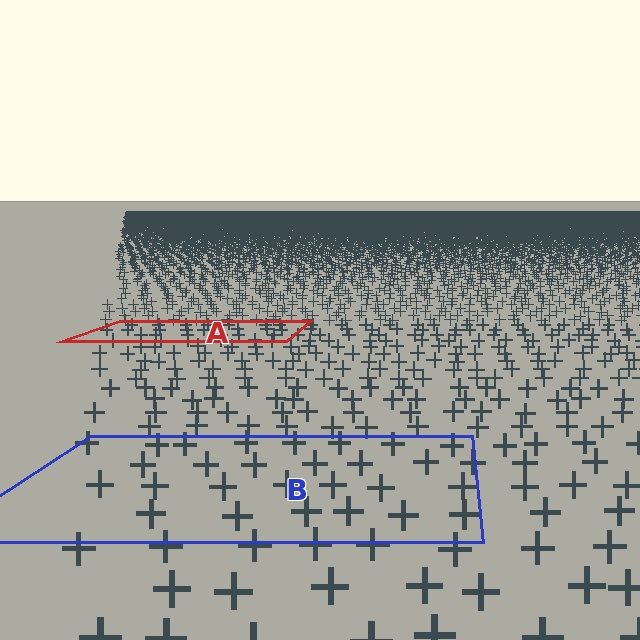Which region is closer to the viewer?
Region B is closer. The texture elements there are larger and more spread out.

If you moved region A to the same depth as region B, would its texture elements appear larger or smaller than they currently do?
They would appear larger. At a closer depth, the same texture elements are projected at a bigger on-screen size.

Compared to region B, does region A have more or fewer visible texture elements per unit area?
Region A has more texture elements per unit area — they are packed more densely because it is farther away.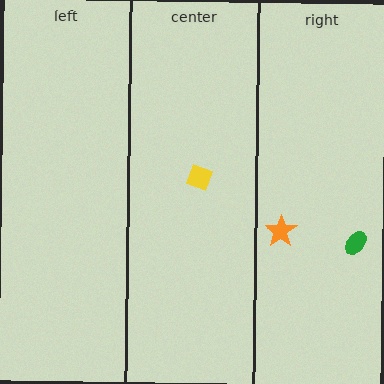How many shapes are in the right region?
2.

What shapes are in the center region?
The yellow diamond.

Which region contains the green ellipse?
The right region.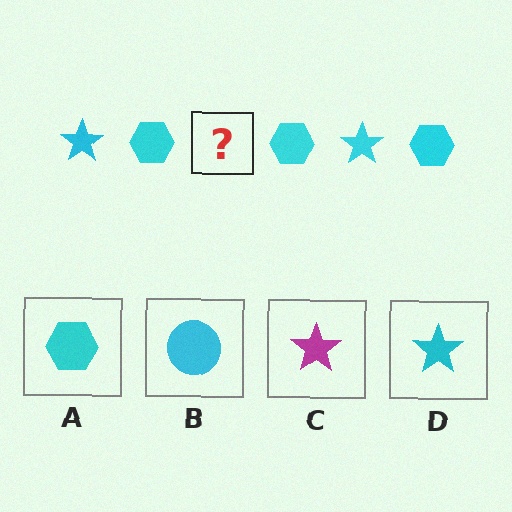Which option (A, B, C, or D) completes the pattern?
D.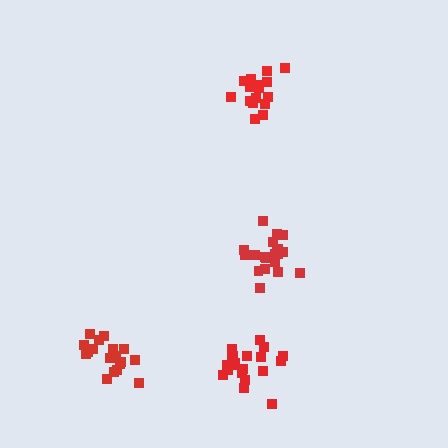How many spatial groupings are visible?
There are 4 spatial groupings.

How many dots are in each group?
Group 1: 21 dots, Group 2: 20 dots, Group 3: 18 dots, Group 4: 19 dots (78 total).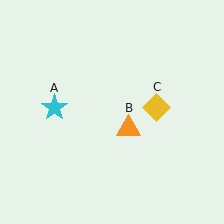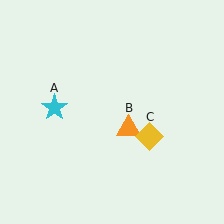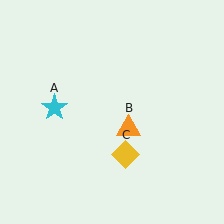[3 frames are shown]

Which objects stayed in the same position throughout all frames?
Cyan star (object A) and orange triangle (object B) remained stationary.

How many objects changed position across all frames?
1 object changed position: yellow diamond (object C).